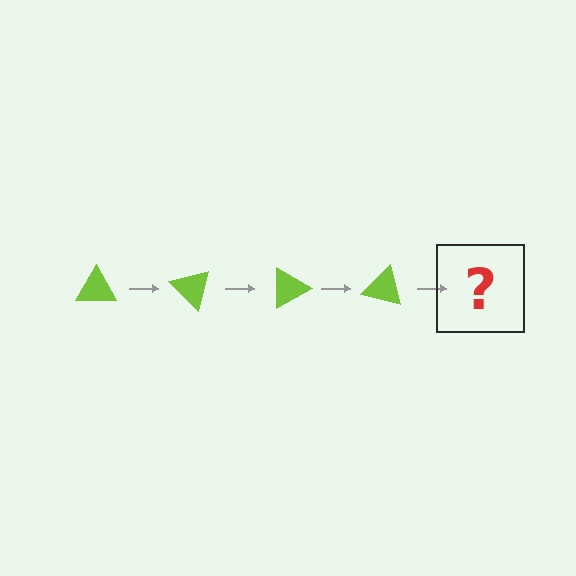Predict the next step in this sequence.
The next step is a lime triangle rotated 180 degrees.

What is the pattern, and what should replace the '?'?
The pattern is that the triangle rotates 45 degrees each step. The '?' should be a lime triangle rotated 180 degrees.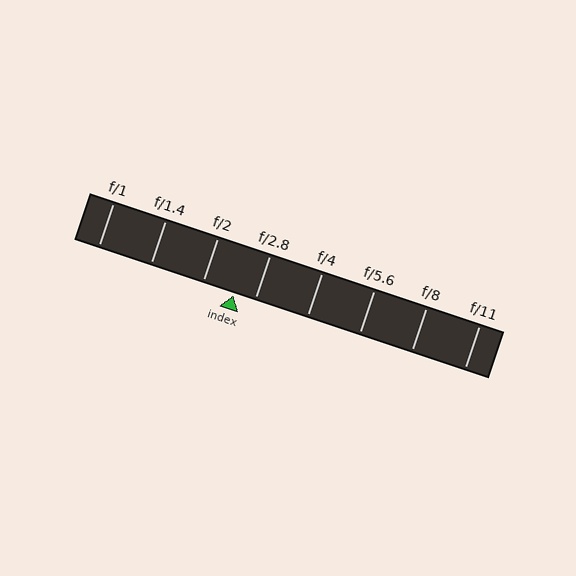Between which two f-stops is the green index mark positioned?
The index mark is between f/2 and f/2.8.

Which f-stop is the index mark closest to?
The index mark is closest to f/2.8.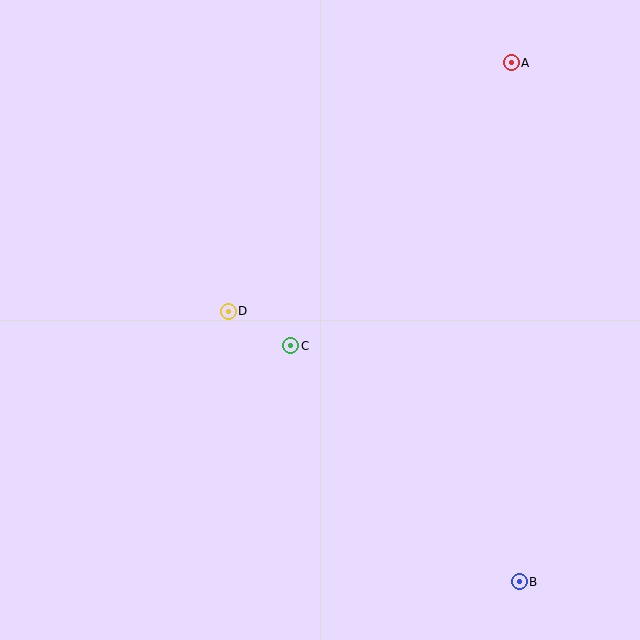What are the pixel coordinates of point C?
Point C is at (291, 346).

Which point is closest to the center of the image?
Point C at (291, 346) is closest to the center.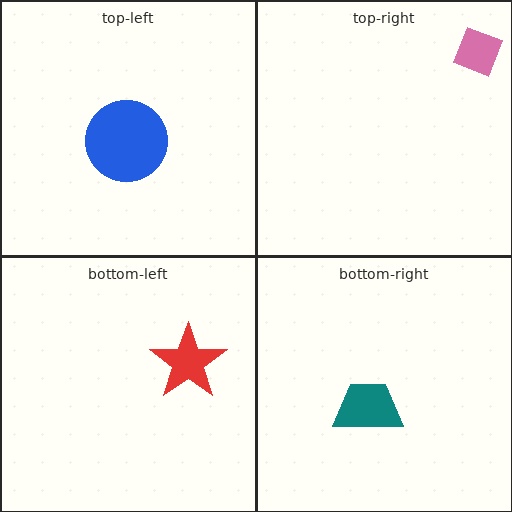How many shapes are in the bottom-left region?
1.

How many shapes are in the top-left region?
1.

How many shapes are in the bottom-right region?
1.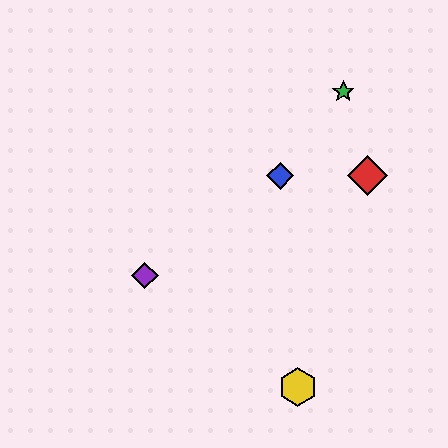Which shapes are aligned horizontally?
The red diamond, the blue diamond are aligned horizontally.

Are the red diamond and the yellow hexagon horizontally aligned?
No, the red diamond is at y≈176 and the yellow hexagon is at y≈387.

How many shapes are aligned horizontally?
2 shapes (the red diamond, the blue diamond) are aligned horizontally.